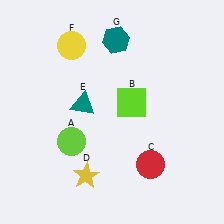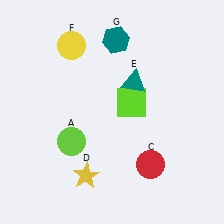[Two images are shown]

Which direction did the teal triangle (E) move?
The teal triangle (E) moved right.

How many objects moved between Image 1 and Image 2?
1 object moved between the two images.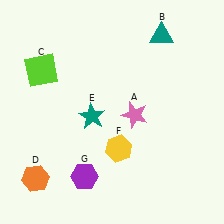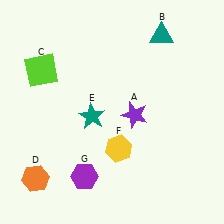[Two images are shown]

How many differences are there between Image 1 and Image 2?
There is 1 difference between the two images.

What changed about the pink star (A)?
In Image 1, A is pink. In Image 2, it changed to purple.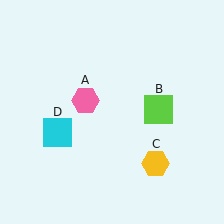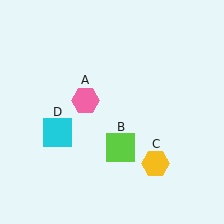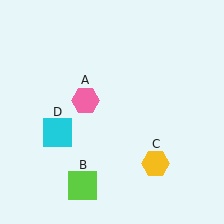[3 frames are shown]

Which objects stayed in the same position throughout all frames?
Pink hexagon (object A) and yellow hexagon (object C) and cyan square (object D) remained stationary.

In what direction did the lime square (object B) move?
The lime square (object B) moved down and to the left.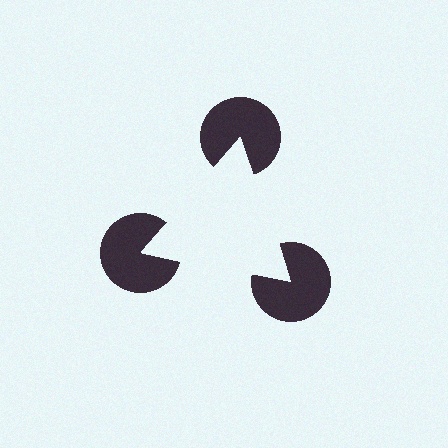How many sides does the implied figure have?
3 sides.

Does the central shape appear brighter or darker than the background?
It typically appears slightly brighter than the background, even though no actual brightness change is drawn.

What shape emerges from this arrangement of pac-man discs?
An illusory triangle — its edges are inferred from the aligned wedge cuts in the pac-man discs, not physically drawn.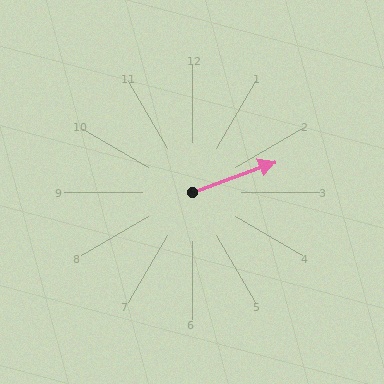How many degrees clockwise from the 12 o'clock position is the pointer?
Approximately 70 degrees.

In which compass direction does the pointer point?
East.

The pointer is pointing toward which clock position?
Roughly 2 o'clock.